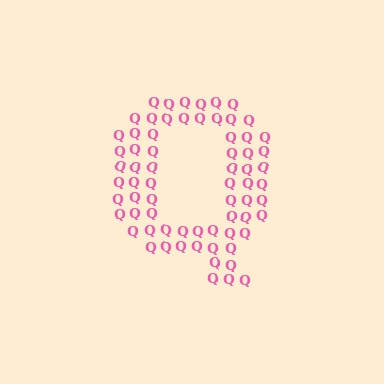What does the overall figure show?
The overall figure shows the letter Q.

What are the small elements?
The small elements are letter Q's.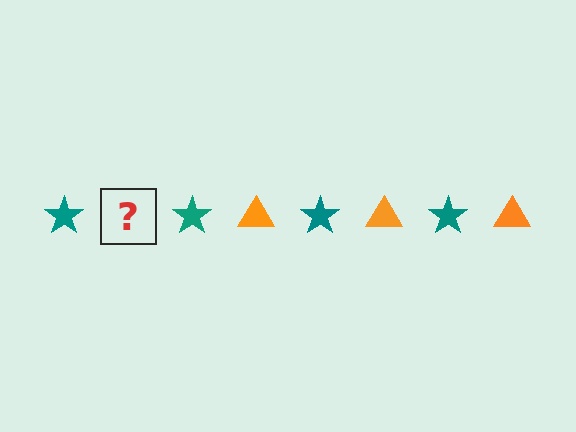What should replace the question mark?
The question mark should be replaced with an orange triangle.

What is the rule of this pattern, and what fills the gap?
The rule is that the pattern alternates between teal star and orange triangle. The gap should be filled with an orange triangle.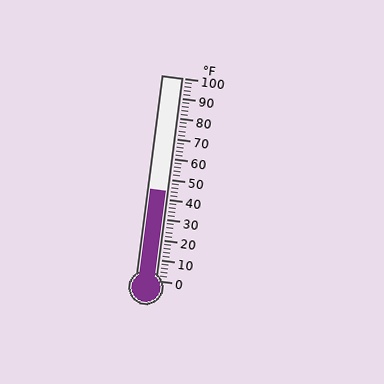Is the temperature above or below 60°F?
The temperature is below 60°F.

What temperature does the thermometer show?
The thermometer shows approximately 44°F.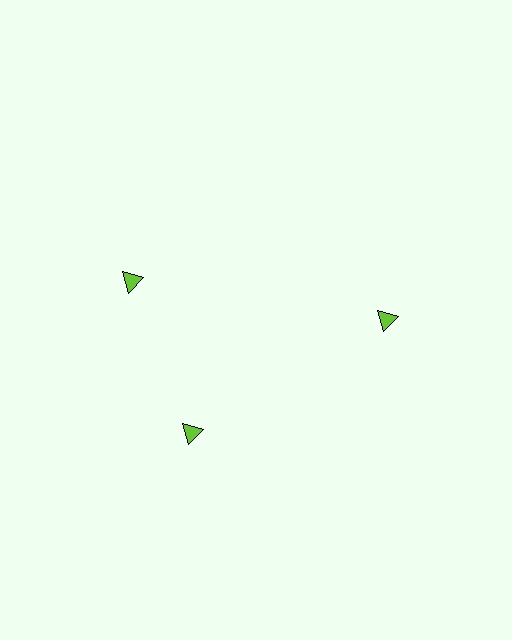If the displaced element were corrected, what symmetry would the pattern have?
It would have 3-fold rotational symmetry — the pattern would map onto itself every 120 degrees.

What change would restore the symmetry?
The symmetry would be restored by rotating it back into even spacing with its neighbors so that all 3 triangles sit at equal angles and equal distance from the center.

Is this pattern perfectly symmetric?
No. The 3 lime triangles are arranged in a ring, but one element near the 11 o'clock position is rotated out of alignment along the ring, breaking the 3-fold rotational symmetry.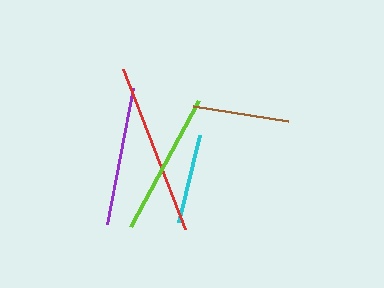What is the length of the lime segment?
The lime segment is approximately 144 pixels long.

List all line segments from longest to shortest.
From longest to shortest: red, lime, purple, brown, cyan.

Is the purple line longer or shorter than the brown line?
The purple line is longer than the brown line.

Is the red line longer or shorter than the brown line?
The red line is longer than the brown line.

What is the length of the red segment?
The red segment is approximately 171 pixels long.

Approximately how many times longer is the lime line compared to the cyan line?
The lime line is approximately 1.6 times the length of the cyan line.